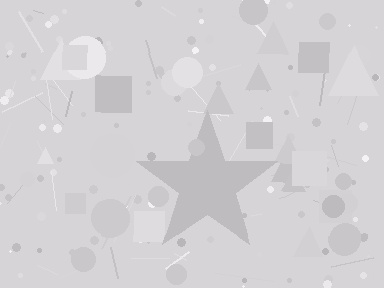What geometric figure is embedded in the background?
A star is embedded in the background.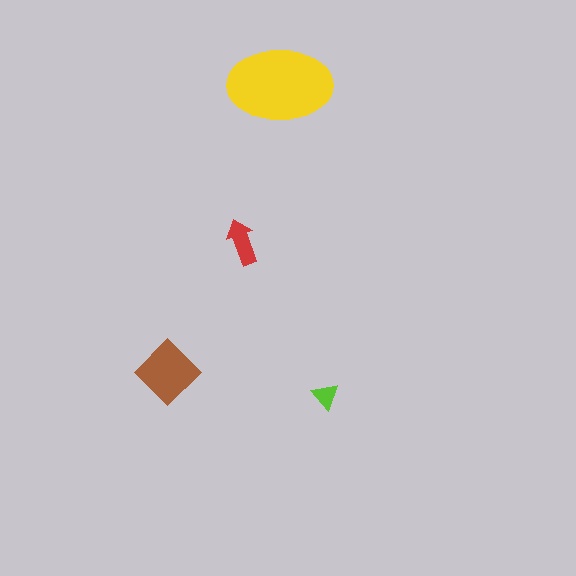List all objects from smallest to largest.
The lime triangle, the red arrow, the brown diamond, the yellow ellipse.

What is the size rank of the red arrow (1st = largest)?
3rd.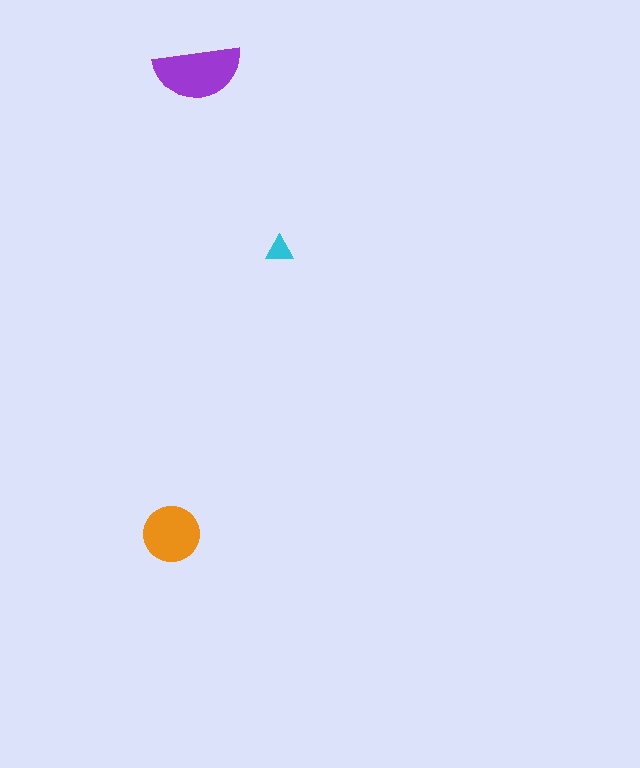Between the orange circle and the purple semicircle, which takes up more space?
The purple semicircle.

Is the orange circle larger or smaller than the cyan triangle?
Larger.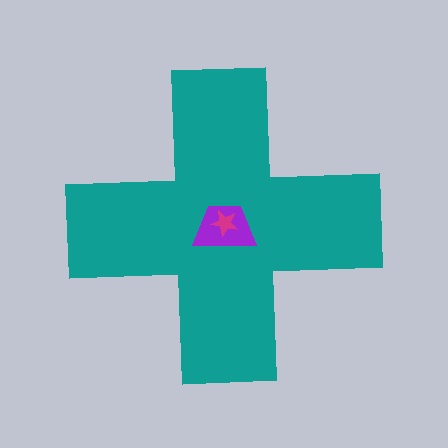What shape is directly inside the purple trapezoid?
The magenta star.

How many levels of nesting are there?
3.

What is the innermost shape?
The magenta star.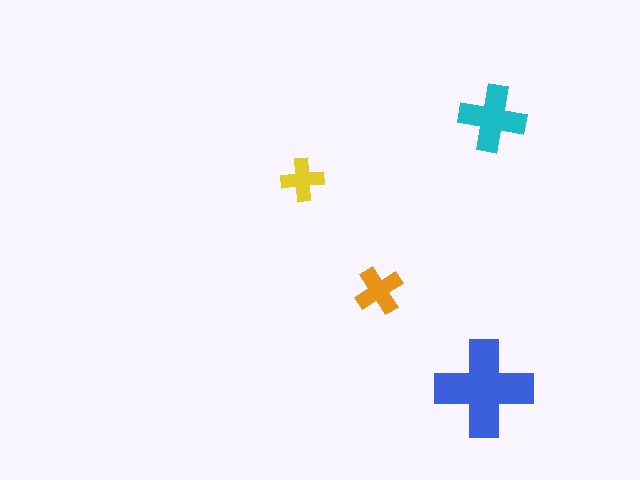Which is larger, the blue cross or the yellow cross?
The blue one.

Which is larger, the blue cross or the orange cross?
The blue one.